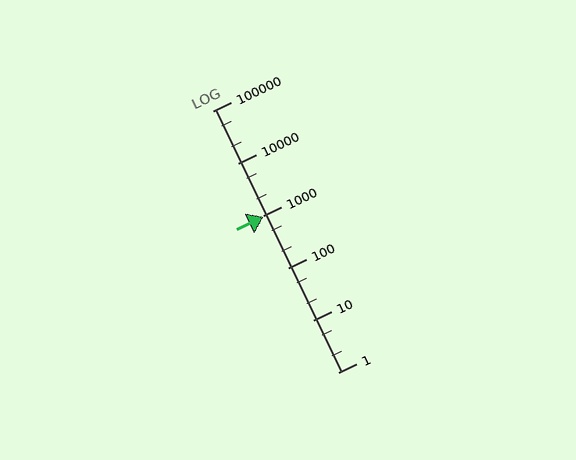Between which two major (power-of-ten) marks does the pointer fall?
The pointer is between 100 and 1000.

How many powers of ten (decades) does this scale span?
The scale spans 5 decades, from 1 to 100000.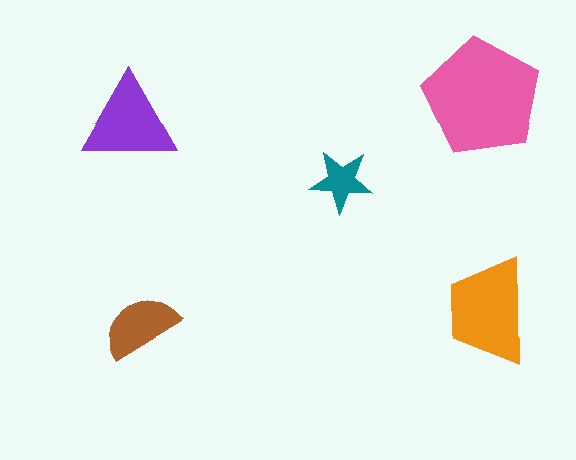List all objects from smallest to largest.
The teal star, the brown semicircle, the purple triangle, the orange trapezoid, the pink pentagon.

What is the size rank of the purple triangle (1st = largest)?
3rd.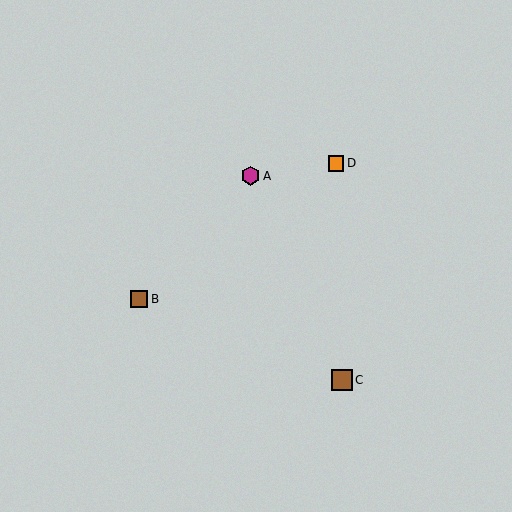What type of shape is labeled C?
Shape C is a brown square.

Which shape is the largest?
The brown square (labeled C) is the largest.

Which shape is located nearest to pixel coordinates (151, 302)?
The brown square (labeled B) at (139, 299) is nearest to that location.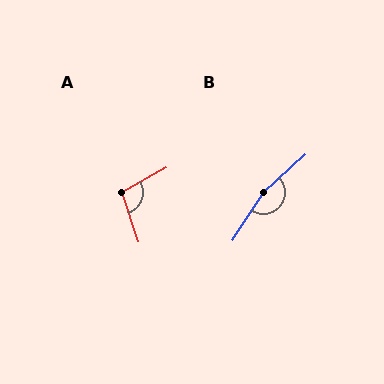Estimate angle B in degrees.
Approximately 166 degrees.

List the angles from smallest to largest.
A (102°), B (166°).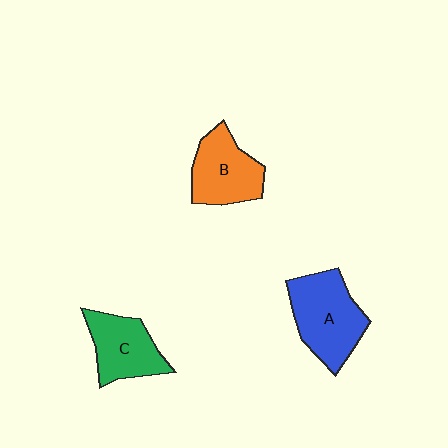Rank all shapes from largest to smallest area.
From largest to smallest: A (blue), B (orange), C (green).